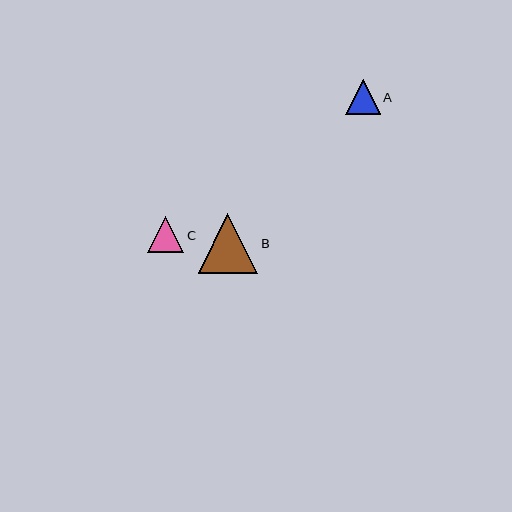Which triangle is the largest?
Triangle B is the largest with a size of approximately 59 pixels.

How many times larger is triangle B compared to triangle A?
Triangle B is approximately 1.7 times the size of triangle A.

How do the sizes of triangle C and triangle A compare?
Triangle C and triangle A are approximately the same size.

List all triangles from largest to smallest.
From largest to smallest: B, C, A.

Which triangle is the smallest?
Triangle A is the smallest with a size of approximately 34 pixels.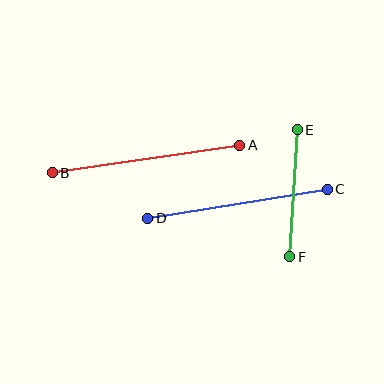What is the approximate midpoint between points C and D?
The midpoint is at approximately (237, 204) pixels.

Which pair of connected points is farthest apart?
Points A and B are farthest apart.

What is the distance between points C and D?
The distance is approximately 181 pixels.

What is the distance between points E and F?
The distance is approximately 127 pixels.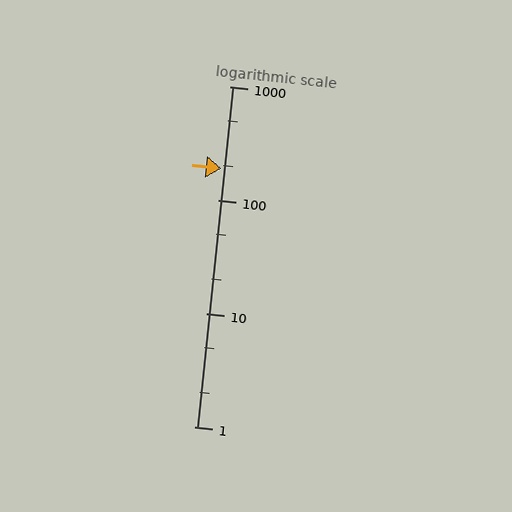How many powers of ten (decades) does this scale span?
The scale spans 3 decades, from 1 to 1000.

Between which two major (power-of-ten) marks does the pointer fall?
The pointer is between 100 and 1000.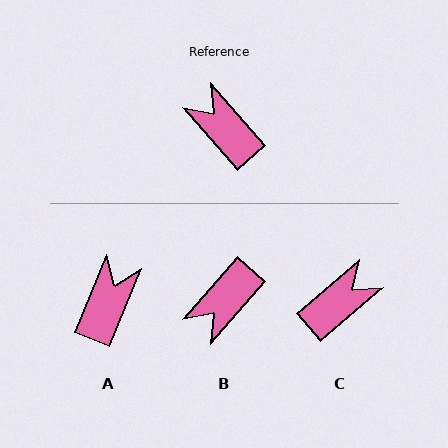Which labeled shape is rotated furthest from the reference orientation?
B, about 98 degrees away.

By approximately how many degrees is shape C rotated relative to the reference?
Approximately 90 degrees clockwise.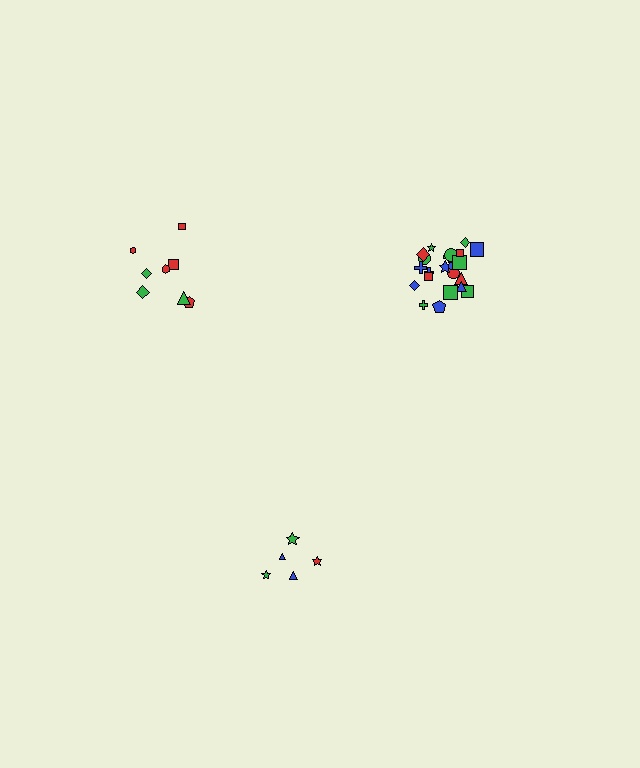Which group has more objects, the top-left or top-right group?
The top-right group.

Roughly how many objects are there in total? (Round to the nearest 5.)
Roughly 35 objects in total.